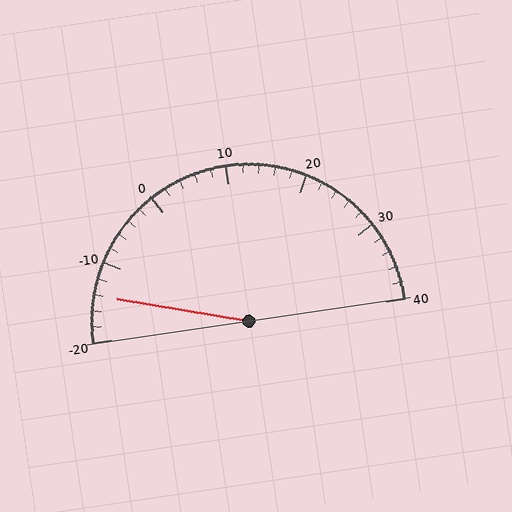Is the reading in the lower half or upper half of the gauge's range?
The reading is in the lower half of the range (-20 to 40).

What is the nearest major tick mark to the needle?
The nearest major tick mark is -10.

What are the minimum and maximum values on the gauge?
The gauge ranges from -20 to 40.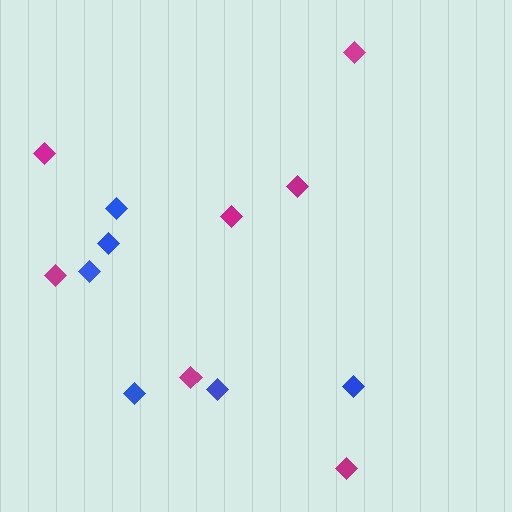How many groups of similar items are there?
There are 2 groups: one group of blue diamonds (6) and one group of magenta diamonds (7).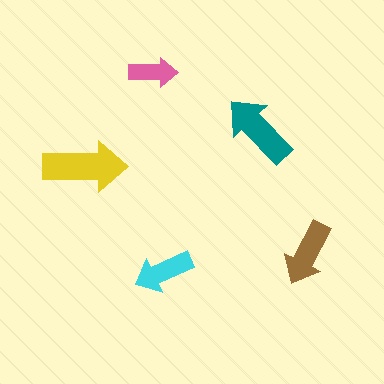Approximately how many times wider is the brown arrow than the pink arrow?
About 1.5 times wider.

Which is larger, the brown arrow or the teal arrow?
The teal one.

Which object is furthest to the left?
The yellow arrow is leftmost.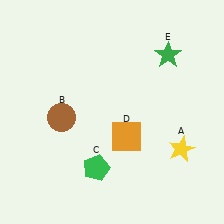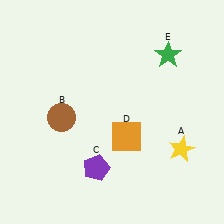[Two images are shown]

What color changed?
The pentagon (C) changed from green in Image 1 to purple in Image 2.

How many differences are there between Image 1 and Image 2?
There is 1 difference between the two images.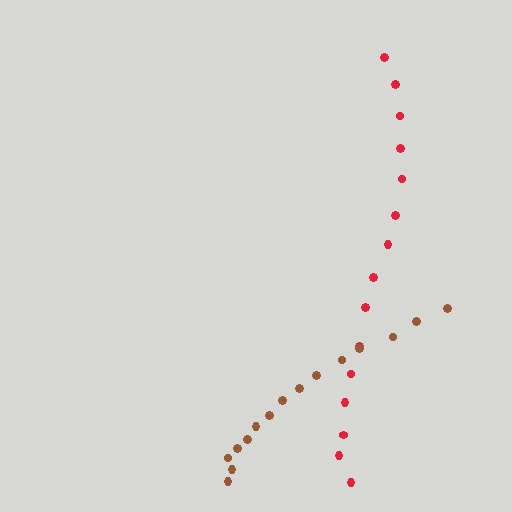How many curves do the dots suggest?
There are 2 distinct paths.